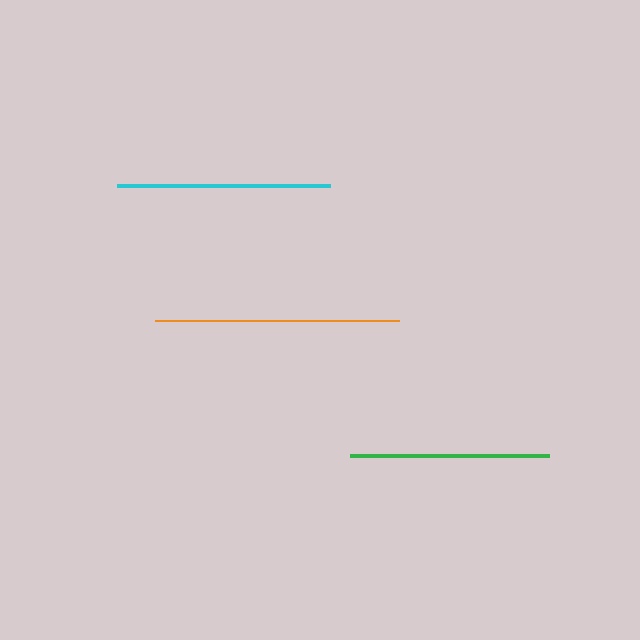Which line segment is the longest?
The orange line is the longest at approximately 244 pixels.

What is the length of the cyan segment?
The cyan segment is approximately 213 pixels long.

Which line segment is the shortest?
The green line is the shortest at approximately 198 pixels.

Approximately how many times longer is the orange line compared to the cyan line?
The orange line is approximately 1.1 times the length of the cyan line.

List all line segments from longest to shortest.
From longest to shortest: orange, cyan, green.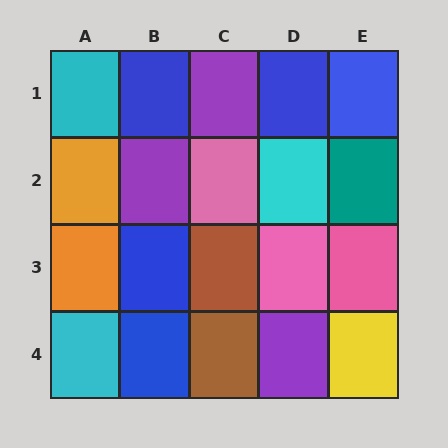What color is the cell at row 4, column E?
Yellow.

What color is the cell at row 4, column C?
Brown.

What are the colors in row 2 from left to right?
Orange, purple, pink, cyan, teal.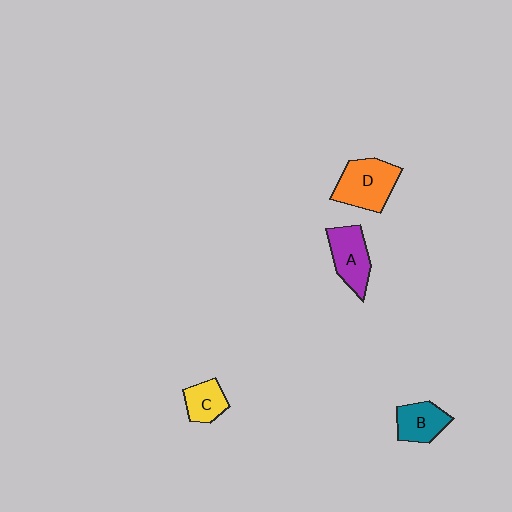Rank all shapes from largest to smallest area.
From largest to smallest: D (orange), A (purple), B (teal), C (yellow).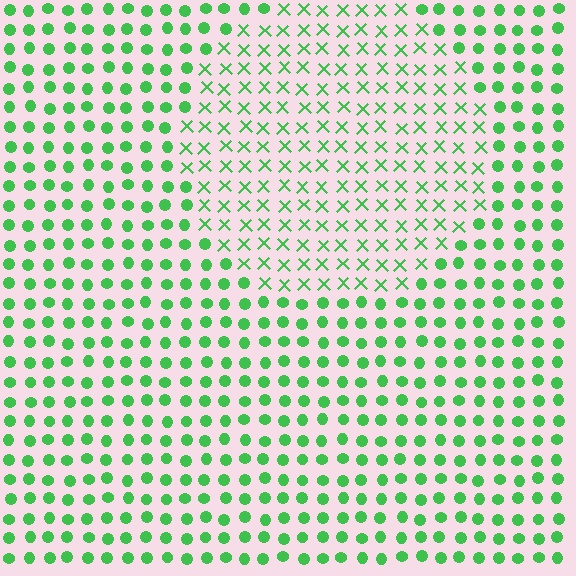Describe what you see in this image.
The image is filled with small green elements arranged in a uniform grid. A circle-shaped region contains X marks, while the surrounding area contains circles. The boundary is defined purely by the change in element shape.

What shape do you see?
I see a circle.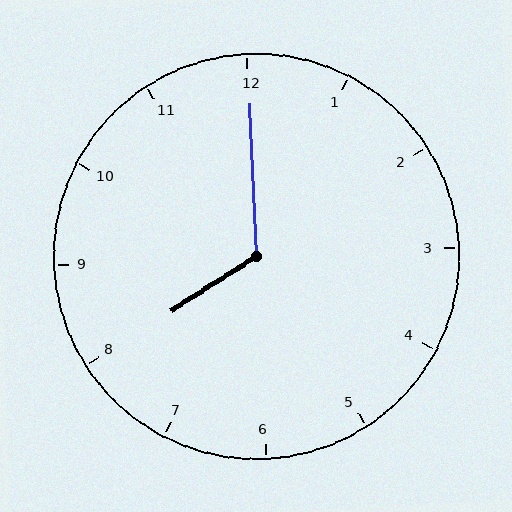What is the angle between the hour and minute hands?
Approximately 120 degrees.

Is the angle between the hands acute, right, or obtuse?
It is obtuse.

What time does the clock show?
8:00.